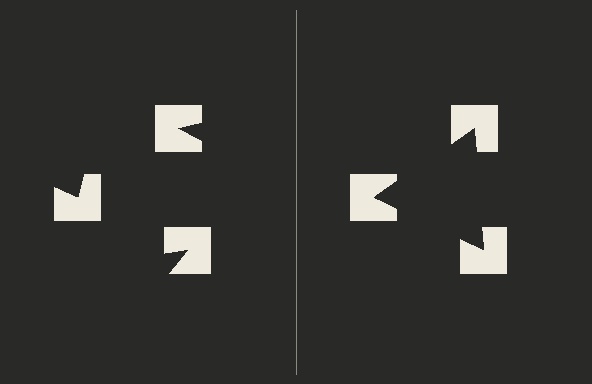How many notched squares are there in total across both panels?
6 — 3 on each side.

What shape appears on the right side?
An illusory triangle.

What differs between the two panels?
The notched squares are positioned identically on both sides; only the wedge orientations differ. On the right they align to a triangle; on the left they are misaligned.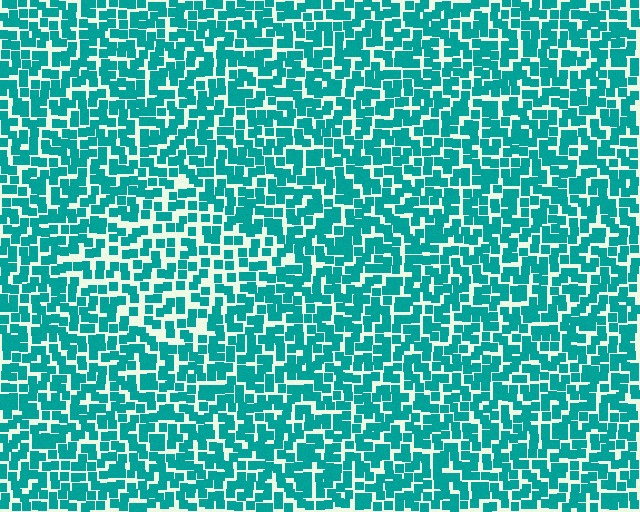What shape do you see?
I see a diamond.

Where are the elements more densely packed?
The elements are more densely packed outside the diamond boundary.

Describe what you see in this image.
The image contains small teal elements arranged at two different densities. A diamond-shaped region is visible where the elements are less densely packed than the surrounding area.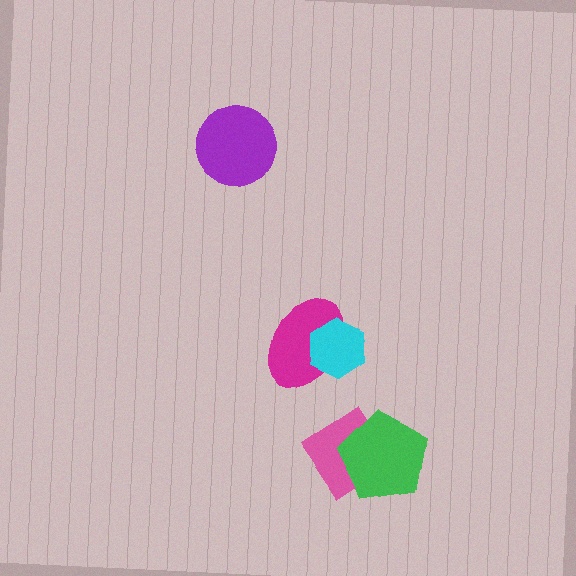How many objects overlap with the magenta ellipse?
1 object overlaps with the magenta ellipse.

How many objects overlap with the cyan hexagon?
1 object overlaps with the cyan hexagon.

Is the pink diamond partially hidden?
Yes, it is partially covered by another shape.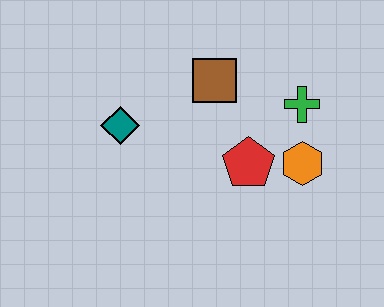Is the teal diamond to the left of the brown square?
Yes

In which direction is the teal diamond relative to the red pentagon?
The teal diamond is to the left of the red pentagon.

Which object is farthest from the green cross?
The teal diamond is farthest from the green cross.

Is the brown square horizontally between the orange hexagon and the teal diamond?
Yes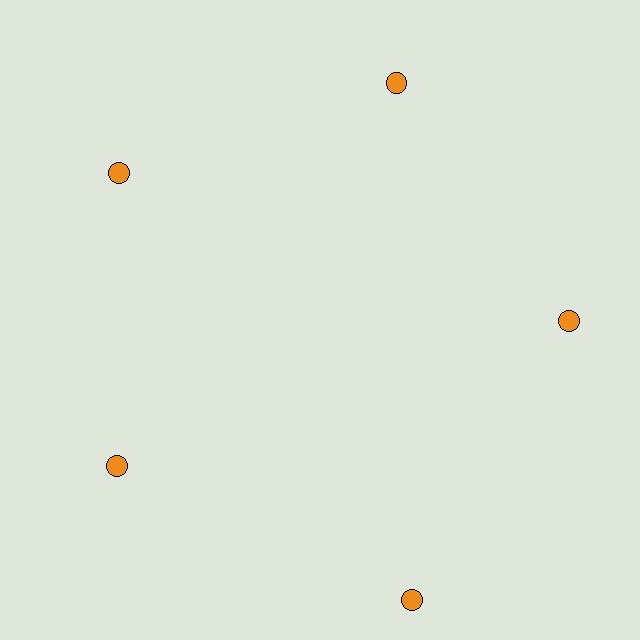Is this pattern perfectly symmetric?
No. The 5 orange circles are arranged in a ring, but one element near the 5 o'clock position is pushed outward from the center, breaking the 5-fold rotational symmetry.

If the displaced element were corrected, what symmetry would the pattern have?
It would have 5-fold rotational symmetry — the pattern would map onto itself every 72 degrees.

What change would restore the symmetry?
The symmetry would be restored by moving it inward, back onto the ring so that all 5 circles sit at equal angles and equal distance from the center.